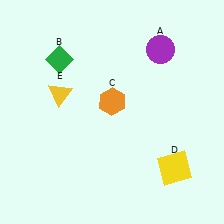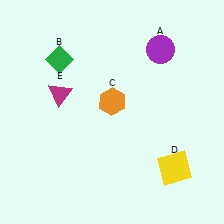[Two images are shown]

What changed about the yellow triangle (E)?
In Image 1, E is yellow. In Image 2, it changed to magenta.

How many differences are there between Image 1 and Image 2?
There is 1 difference between the two images.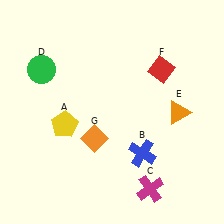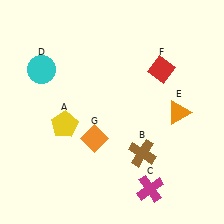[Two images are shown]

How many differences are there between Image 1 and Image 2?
There are 2 differences between the two images.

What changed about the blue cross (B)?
In Image 1, B is blue. In Image 2, it changed to brown.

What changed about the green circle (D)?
In Image 1, D is green. In Image 2, it changed to cyan.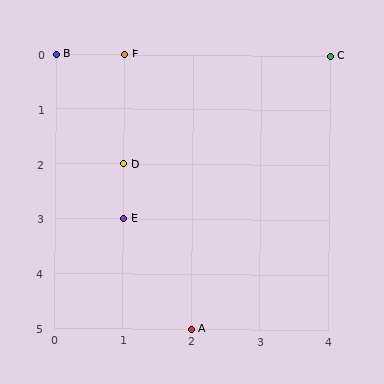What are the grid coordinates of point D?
Point D is at grid coordinates (1, 2).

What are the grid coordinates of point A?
Point A is at grid coordinates (2, 5).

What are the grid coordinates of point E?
Point E is at grid coordinates (1, 3).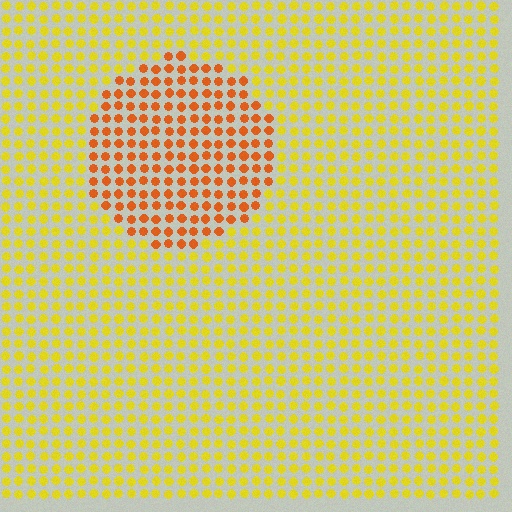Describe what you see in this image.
The image is filled with small yellow elements in a uniform arrangement. A circle-shaped region is visible where the elements are tinted to a slightly different hue, forming a subtle color boundary.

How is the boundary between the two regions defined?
The boundary is defined purely by a slight shift in hue (about 37 degrees). Spacing, size, and orientation are identical on both sides.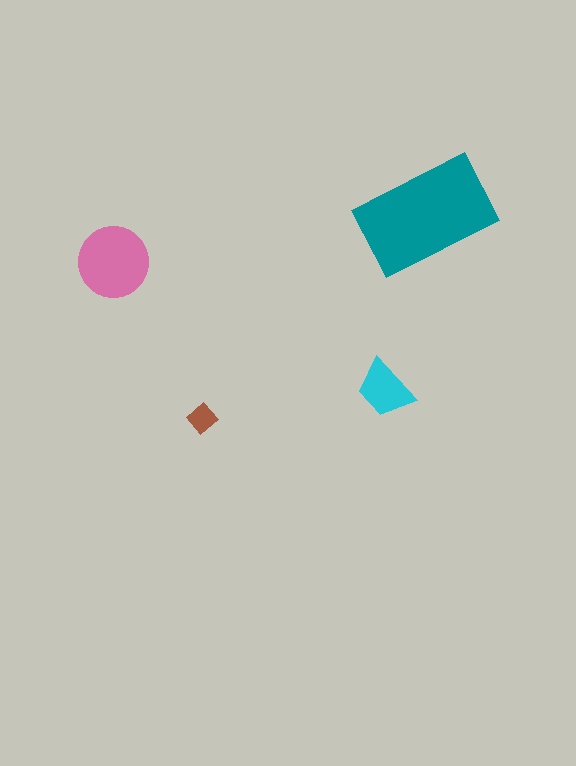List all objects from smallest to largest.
The brown diamond, the cyan trapezoid, the pink circle, the teal rectangle.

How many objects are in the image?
There are 4 objects in the image.